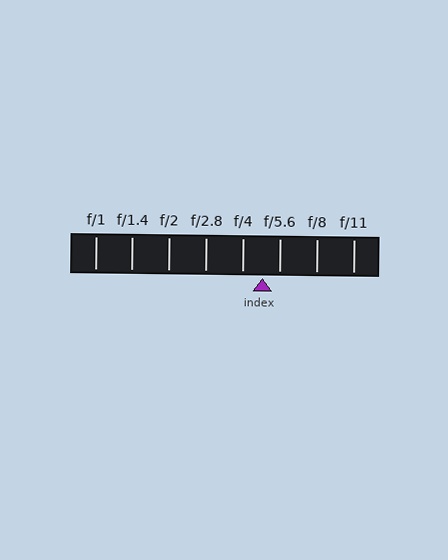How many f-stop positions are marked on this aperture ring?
There are 8 f-stop positions marked.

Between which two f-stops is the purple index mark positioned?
The index mark is between f/4 and f/5.6.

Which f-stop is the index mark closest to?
The index mark is closest to f/5.6.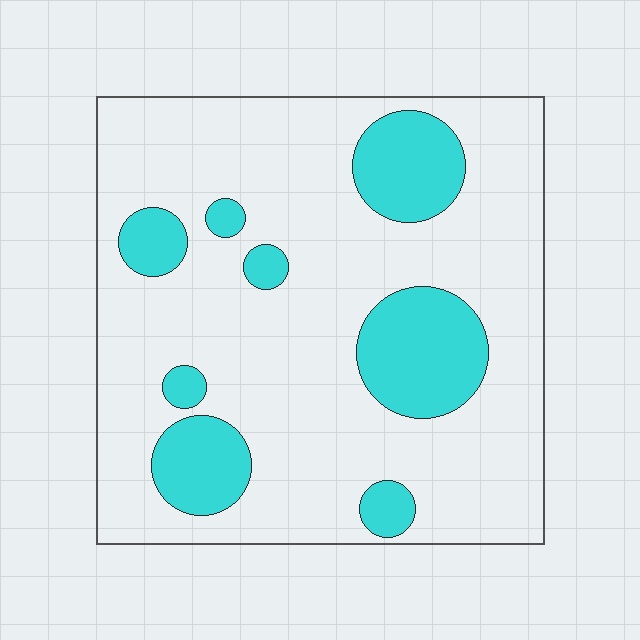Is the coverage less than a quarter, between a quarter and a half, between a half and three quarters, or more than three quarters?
Less than a quarter.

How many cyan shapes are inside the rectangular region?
8.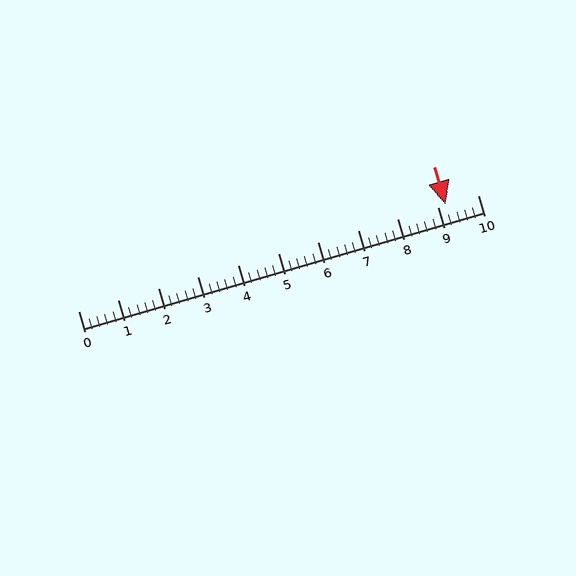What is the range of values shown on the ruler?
The ruler shows values from 0 to 10.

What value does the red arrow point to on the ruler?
The red arrow points to approximately 9.2.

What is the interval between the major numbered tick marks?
The major tick marks are spaced 1 units apart.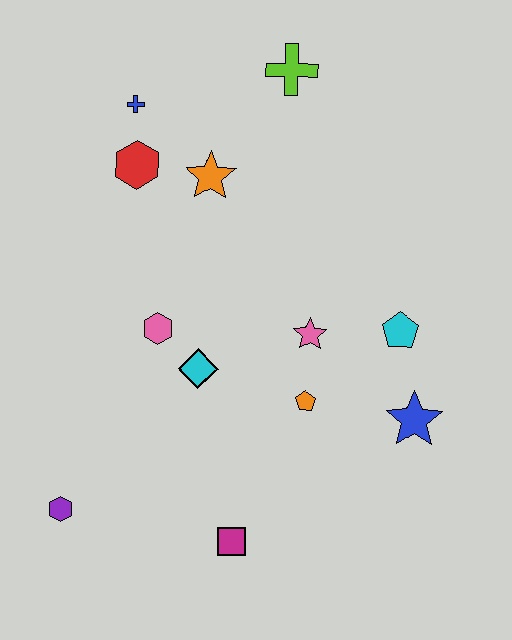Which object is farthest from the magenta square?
The lime cross is farthest from the magenta square.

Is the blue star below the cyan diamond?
Yes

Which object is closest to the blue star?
The cyan pentagon is closest to the blue star.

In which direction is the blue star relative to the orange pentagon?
The blue star is to the right of the orange pentagon.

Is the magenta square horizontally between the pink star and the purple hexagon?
Yes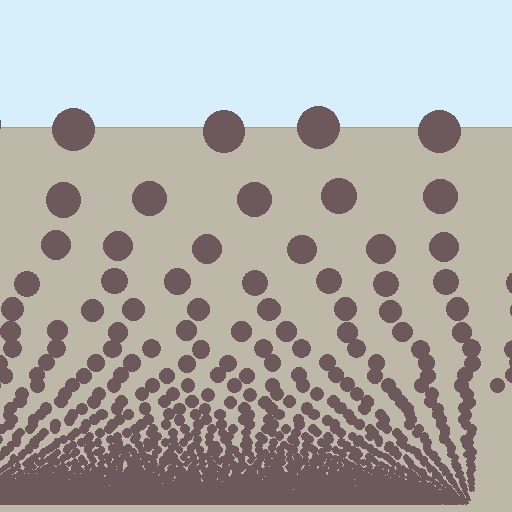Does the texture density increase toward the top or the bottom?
Density increases toward the bottom.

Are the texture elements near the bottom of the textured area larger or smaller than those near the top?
Smaller. The gradient is inverted — elements near the bottom are smaller and denser.